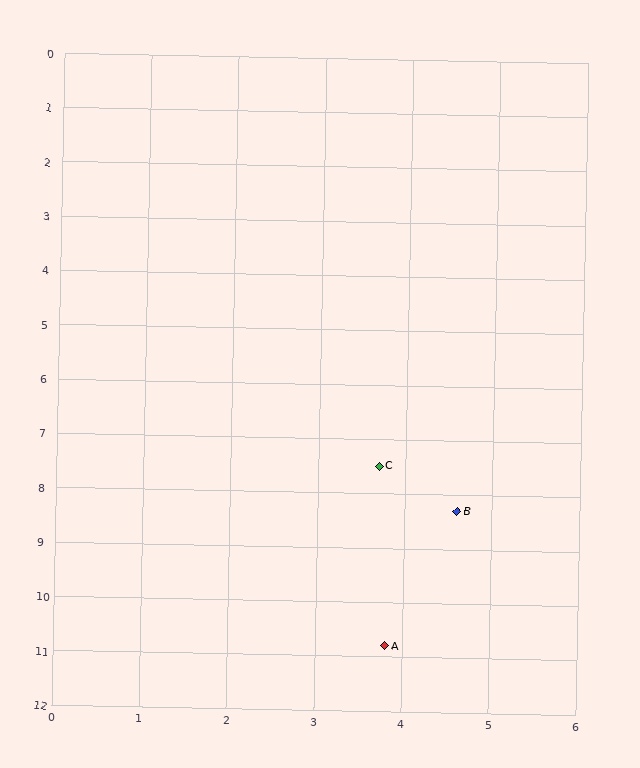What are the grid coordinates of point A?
Point A is at approximately (3.8, 10.8).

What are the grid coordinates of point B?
Point B is at approximately (4.6, 8.3).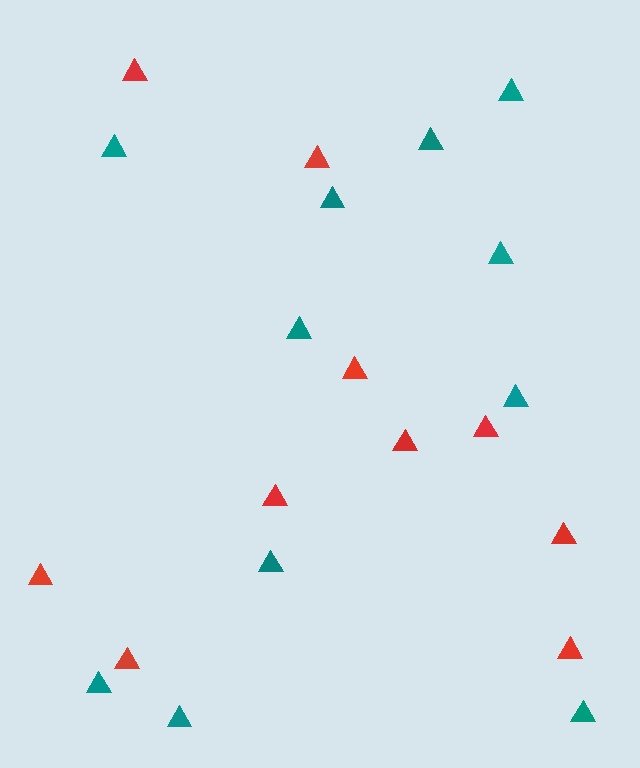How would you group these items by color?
There are 2 groups: one group of teal triangles (11) and one group of red triangles (10).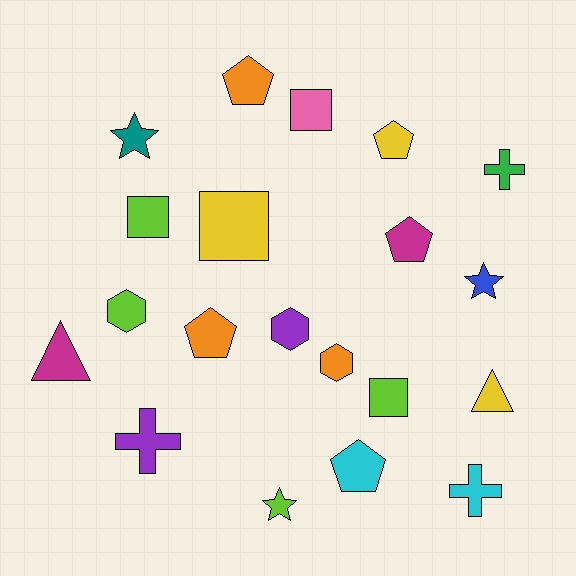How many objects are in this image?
There are 20 objects.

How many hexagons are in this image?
There are 3 hexagons.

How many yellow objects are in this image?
There are 3 yellow objects.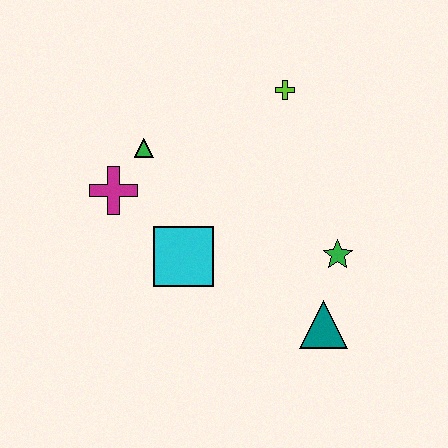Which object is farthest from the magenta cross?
The teal triangle is farthest from the magenta cross.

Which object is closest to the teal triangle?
The green star is closest to the teal triangle.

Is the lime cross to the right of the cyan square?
Yes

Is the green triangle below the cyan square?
No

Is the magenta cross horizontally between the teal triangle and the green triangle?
No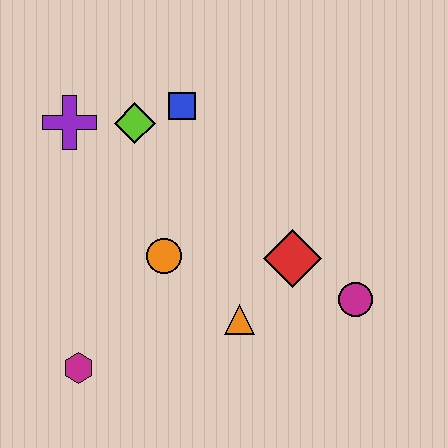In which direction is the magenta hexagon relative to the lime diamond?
The magenta hexagon is below the lime diamond.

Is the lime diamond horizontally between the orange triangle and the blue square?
No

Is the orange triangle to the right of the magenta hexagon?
Yes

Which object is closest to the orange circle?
The orange triangle is closest to the orange circle.